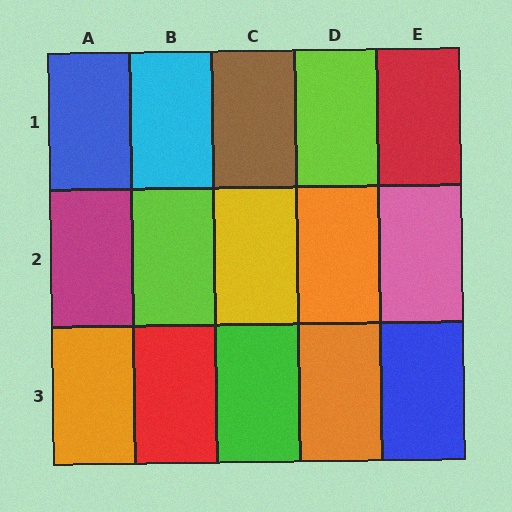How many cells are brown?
1 cell is brown.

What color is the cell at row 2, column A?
Magenta.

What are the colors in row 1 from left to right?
Blue, cyan, brown, lime, red.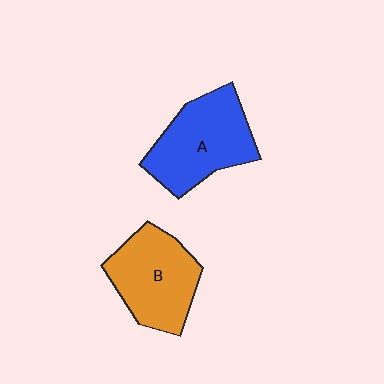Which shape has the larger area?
Shape A (blue).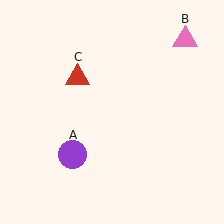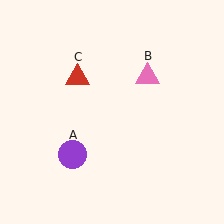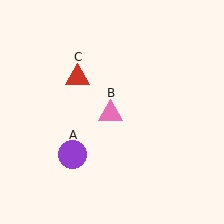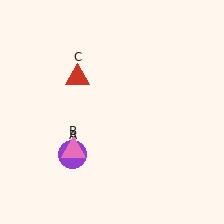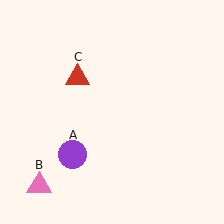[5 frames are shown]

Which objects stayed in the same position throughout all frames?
Purple circle (object A) and red triangle (object C) remained stationary.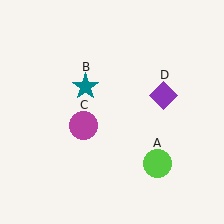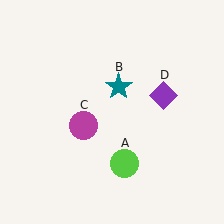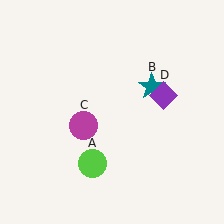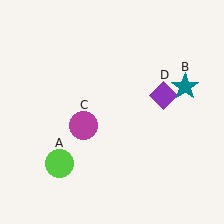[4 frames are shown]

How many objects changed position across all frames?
2 objects changed position: lime circle (object A), teal star (object B).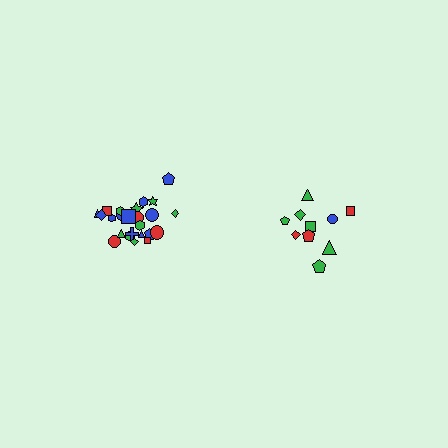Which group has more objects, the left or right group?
The left group.